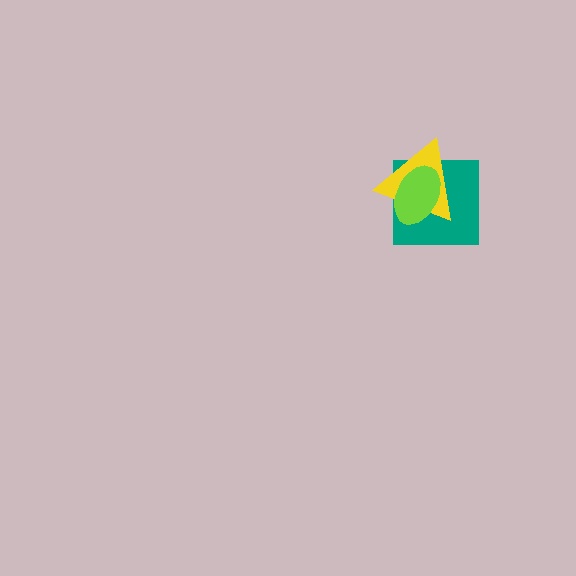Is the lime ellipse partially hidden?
No, no other shape covers it.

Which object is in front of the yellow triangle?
The lime ellipse is in front of the yellow triangle.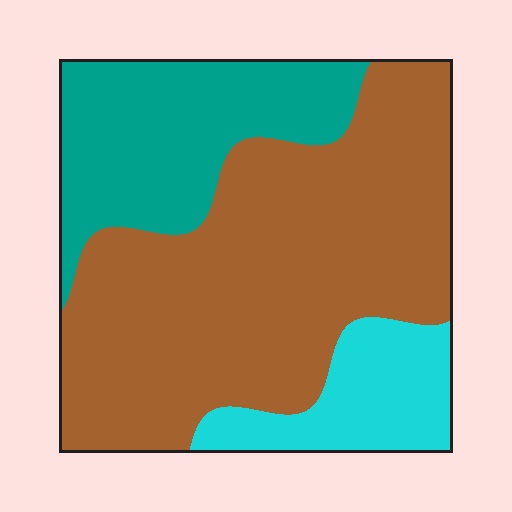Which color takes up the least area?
Cyan, at roughly 15%.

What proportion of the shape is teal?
Teal covers 26% of the shape.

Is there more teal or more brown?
Brown.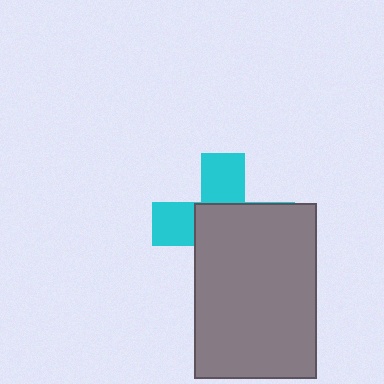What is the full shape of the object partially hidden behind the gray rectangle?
The partially hidden object is a cyan cross.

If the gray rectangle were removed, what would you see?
You would see the complete cyan cross.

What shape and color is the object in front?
The object in front is a gray rectangle.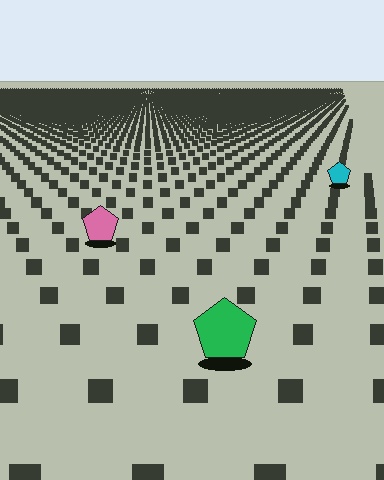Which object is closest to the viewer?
The green pentagon is closest. The texture marks near it are larger and more spread out.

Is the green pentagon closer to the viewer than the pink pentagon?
Yes. The green pentagon is closer — you can tell from the texture gradient: the ground texture is coarser near it.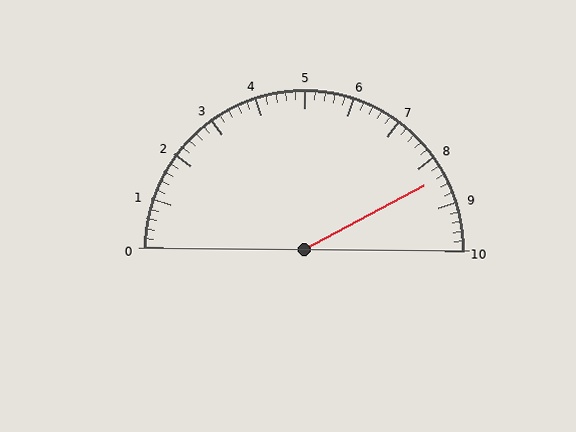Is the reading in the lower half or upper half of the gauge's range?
The reading is in the upper half of the range (0 to 10).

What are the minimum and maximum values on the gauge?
The gauge ranges from 0 to 10.